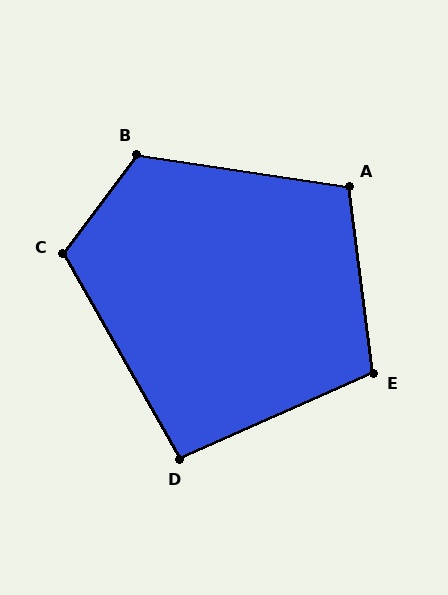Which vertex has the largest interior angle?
B, at approximately 118 degrees.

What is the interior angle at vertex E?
Approximately 107 degrees (obtuse).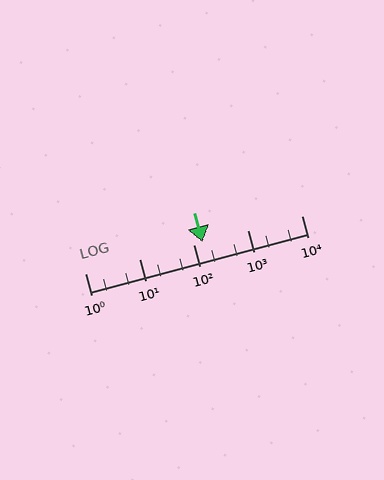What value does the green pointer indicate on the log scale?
The pointer indicates approximately 150.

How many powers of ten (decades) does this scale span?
The scale spans 4 decades, from 1 to 10000.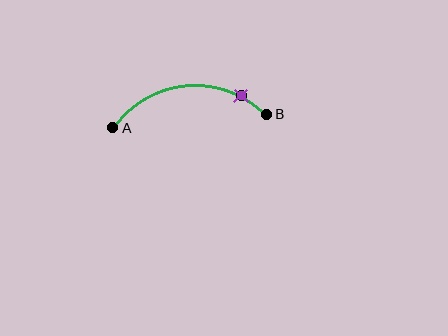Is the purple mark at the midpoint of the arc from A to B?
No. The purple mark lies on the arc but is closer to endpoint B. The arc midpoint would be at the point on the curve equidistant along the arc from both A and B.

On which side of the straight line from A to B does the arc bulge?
The arc bulges above the straight line connecting A and B.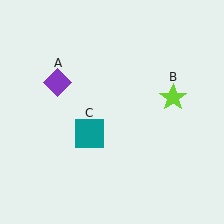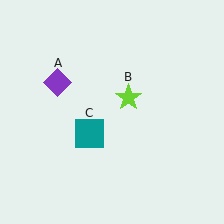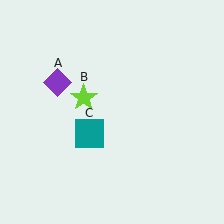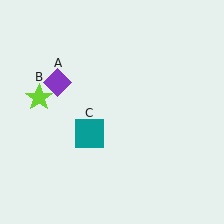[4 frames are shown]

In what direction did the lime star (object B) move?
The lime star (object B) moved left.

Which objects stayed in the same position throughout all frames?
Purple diamond (object A) and teal square (object C) remained stationary.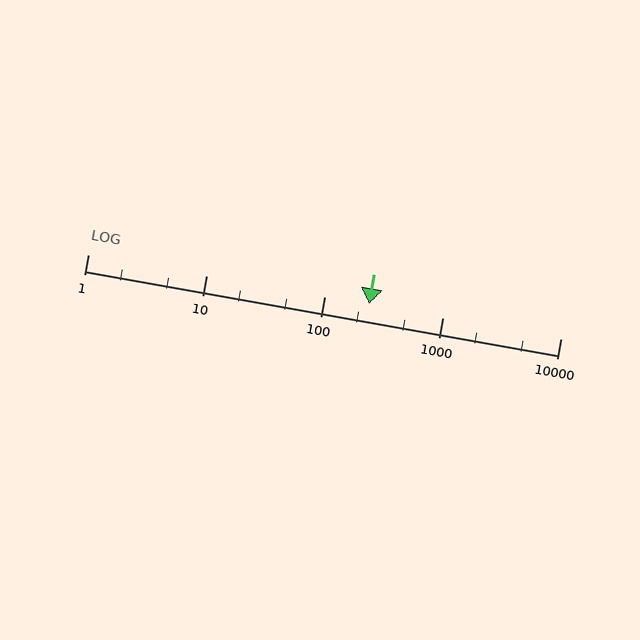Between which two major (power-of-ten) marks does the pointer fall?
The pointer is between 100 and 1000.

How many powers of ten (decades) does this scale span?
The scale spans 4 decades, from 1 to 10000.